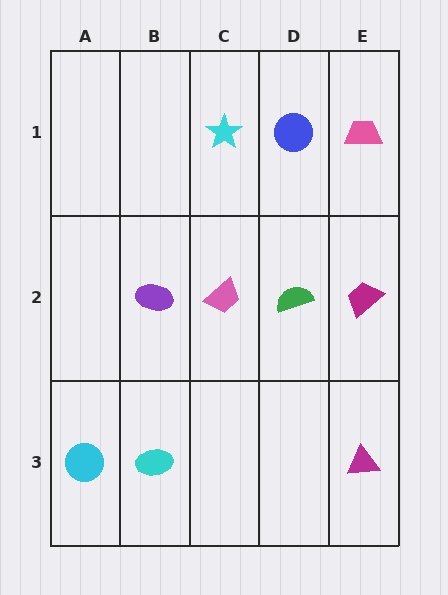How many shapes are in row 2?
4 shapes.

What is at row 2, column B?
A purple ellipse.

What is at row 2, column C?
A pink trapezoid.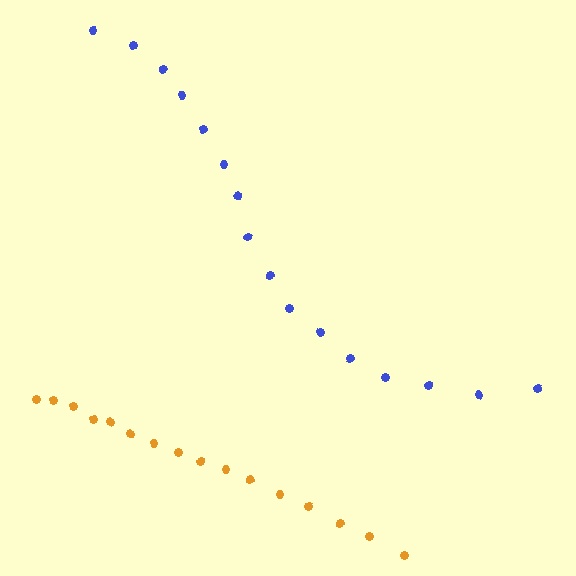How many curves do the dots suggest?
There are 2 distinct paths.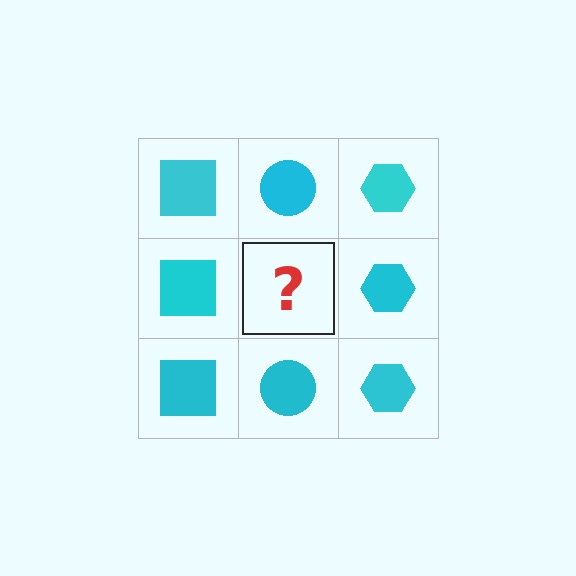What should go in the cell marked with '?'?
The missing cell should contain a cyan circle.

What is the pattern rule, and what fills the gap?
The rule is that each column has a consistent shape. The gap should be filled with a cyan circle.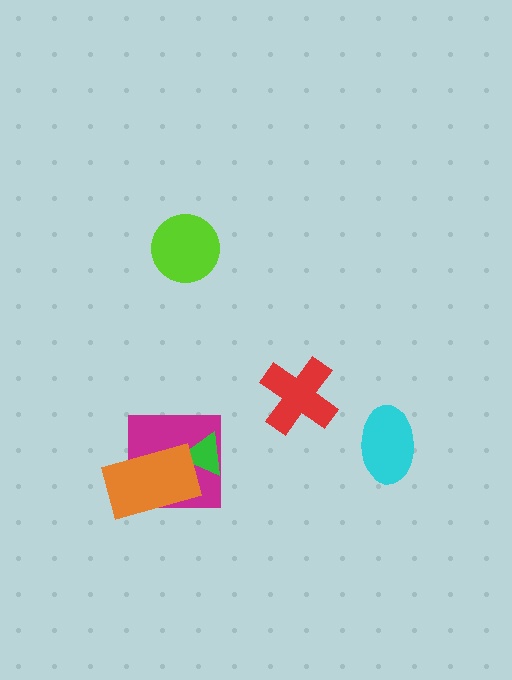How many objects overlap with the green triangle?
2 objects overlap with the green triangle.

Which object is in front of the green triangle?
The orange rectangle is in front of the green triangle.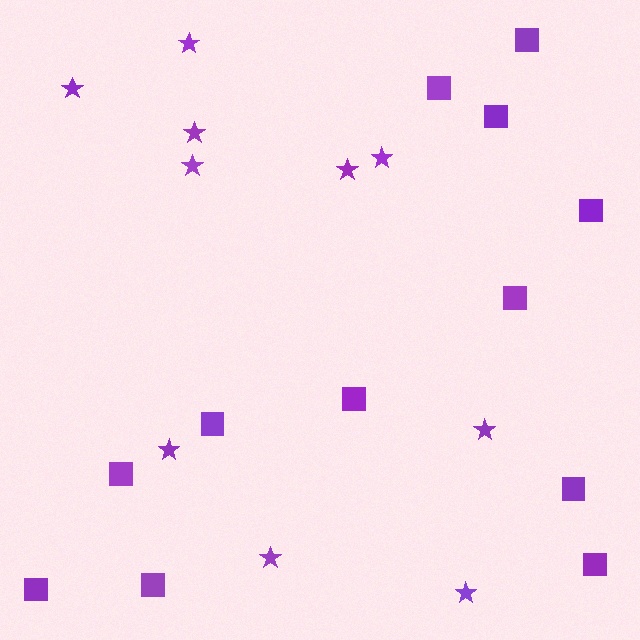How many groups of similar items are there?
There are 2 groups: one group of squares (12) and one group of stars (10).